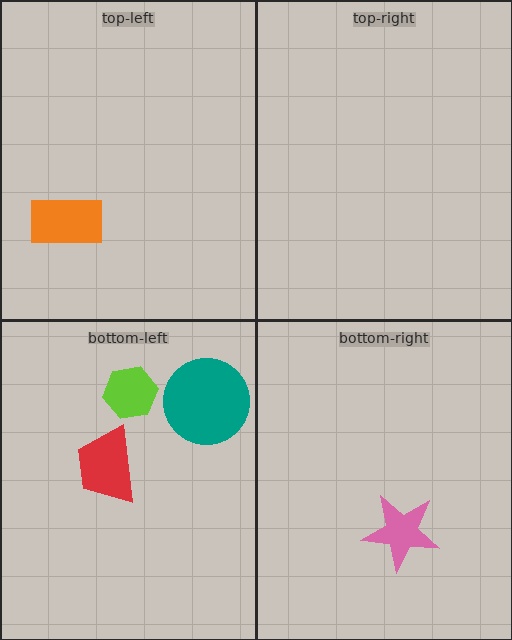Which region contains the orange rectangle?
The top-left region.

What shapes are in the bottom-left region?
The teal circle, the red trapezoid, the lime hexagon.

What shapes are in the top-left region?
The orange rectangle.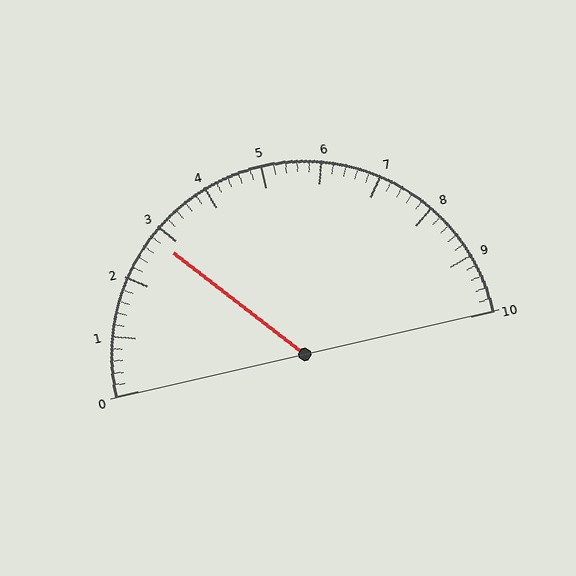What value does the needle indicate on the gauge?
The needle indicates approximately 2.8.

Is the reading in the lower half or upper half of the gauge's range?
The reading is in the lower half of the range (0 to 10).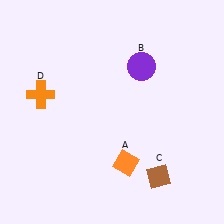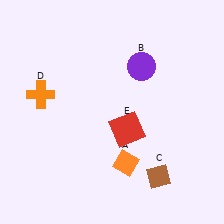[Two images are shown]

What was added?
A red square (E) was added in Image 2.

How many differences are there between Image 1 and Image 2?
There is 1 difference between the two images.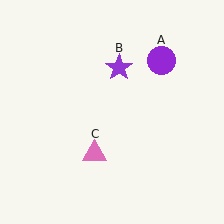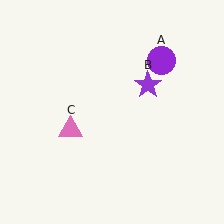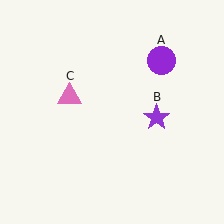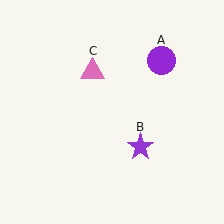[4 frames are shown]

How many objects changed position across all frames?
2 objects changed position: purple star (object B), pink triangle (object C).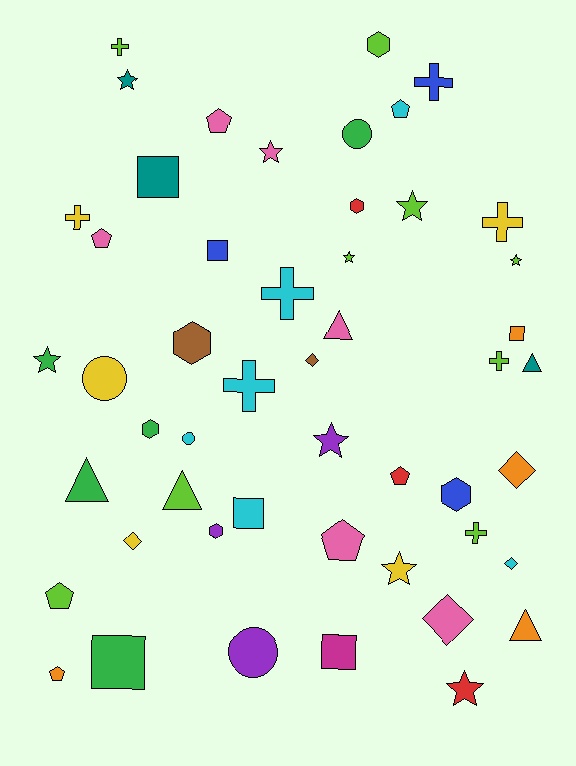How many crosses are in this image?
There are 8 crosses.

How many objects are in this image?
There are 50 objects.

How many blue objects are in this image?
There are 3 blue objects.